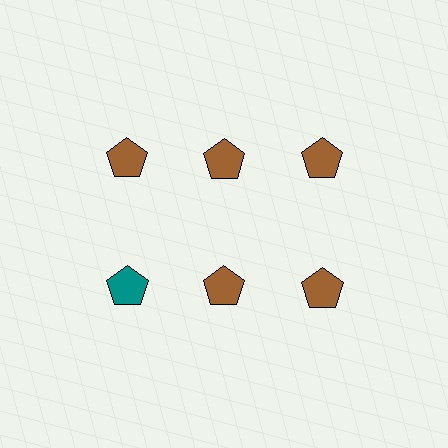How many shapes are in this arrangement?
There are 6 shapes arranged in a grid pattern.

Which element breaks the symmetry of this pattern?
The teal pentagon in the second row, leftmost column breaks the symmetry. All other shapes are brown pentagons.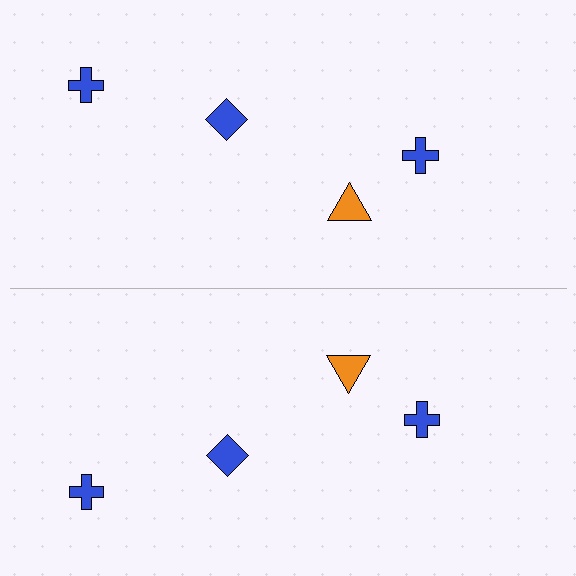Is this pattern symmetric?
Yes, this pattern has bilateral (reflection) symmetry.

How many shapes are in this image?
There are 8 shapes in this image.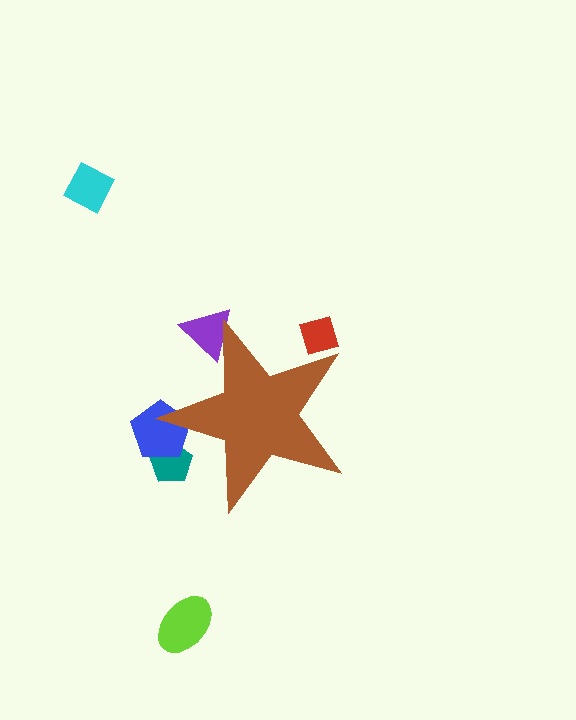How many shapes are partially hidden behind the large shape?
4 shapes are partially hidden.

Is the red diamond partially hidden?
Yes, the red diamond is partially hidden behind the brown star.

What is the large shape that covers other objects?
A brown star.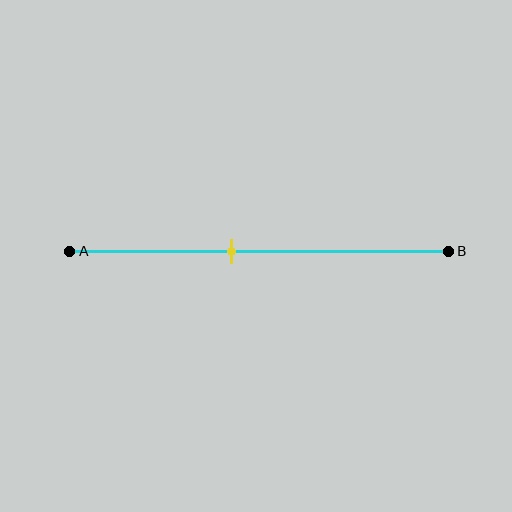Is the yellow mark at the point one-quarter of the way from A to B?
No, the mark is at about 45% from A, not at the 25% one-quarter point.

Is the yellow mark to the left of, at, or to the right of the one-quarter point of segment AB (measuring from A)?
The yellow mark is to the right of the one-quarter point of segment AB.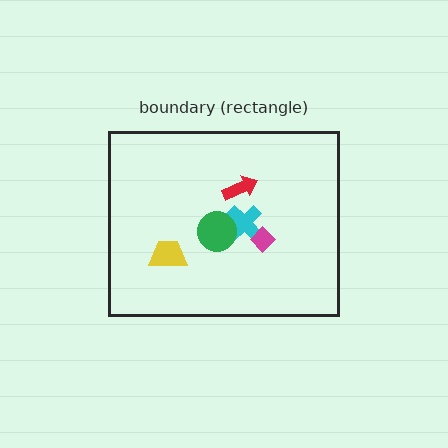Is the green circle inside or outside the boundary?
Inside.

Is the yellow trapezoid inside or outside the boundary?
Inside.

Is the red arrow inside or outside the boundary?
Inside.